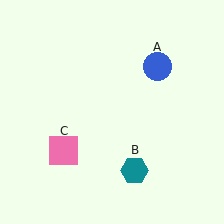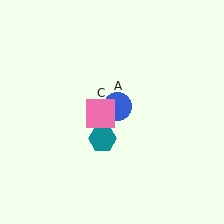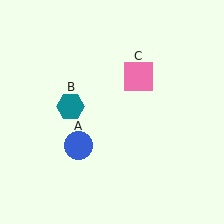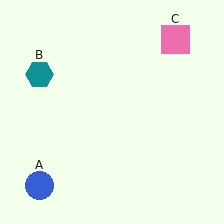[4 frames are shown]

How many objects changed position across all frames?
3 objects changed position: blue circle (object A), teal hexagon (object B), pink square (object C).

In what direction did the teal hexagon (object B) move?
The teal hexagon (object B) moved up and to the left.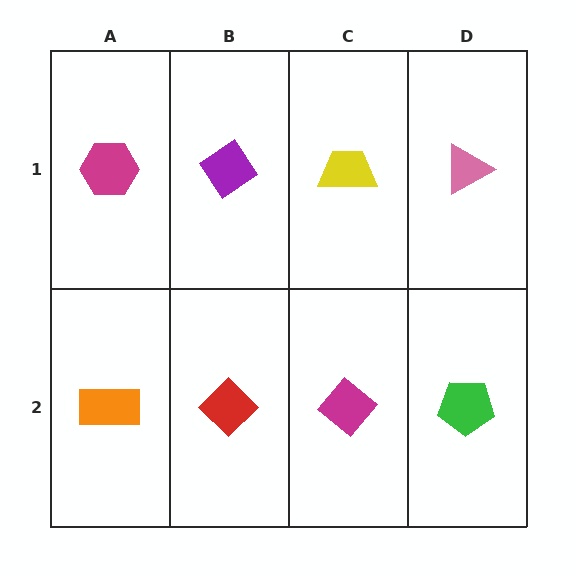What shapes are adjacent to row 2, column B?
A purple diamond (row 1, column B), an orange rectangle (row 2, column A), a magenta diamond (row 2, column C).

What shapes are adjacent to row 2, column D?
A pink triangle (row 1, column D), a magenta diamond (row 2, column C).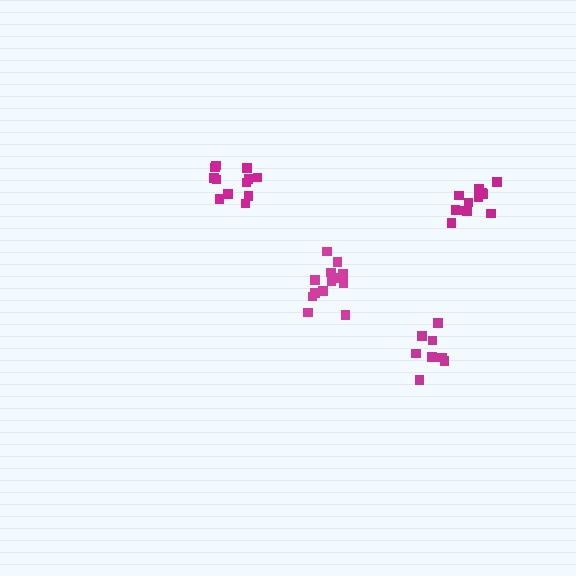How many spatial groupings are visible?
There are 4 spatial groupings.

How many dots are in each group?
Group 1: 12 dots, Group 2: 8 dots, Group 3: 12 dots, Group 4: 13 dots (45 total).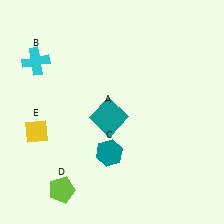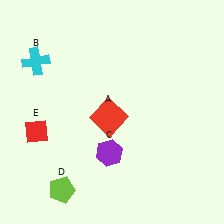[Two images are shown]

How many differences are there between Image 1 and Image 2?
There are 3 differences between the two images.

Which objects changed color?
A changed from teal to red. C changed from teal to purple. E changed from yellow to red.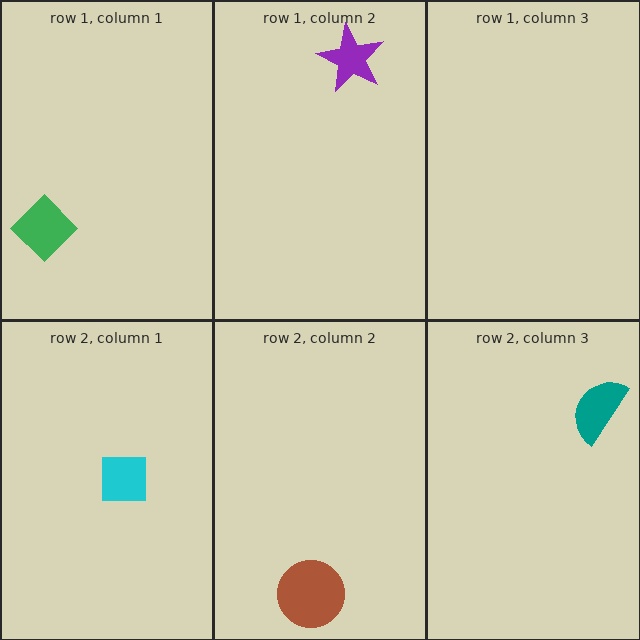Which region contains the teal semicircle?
The row 2, column 3 region.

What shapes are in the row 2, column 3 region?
The teal semicircle.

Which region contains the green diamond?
The row 1, column 1 region.